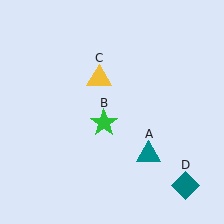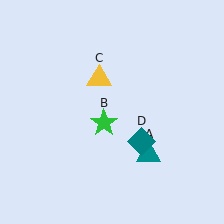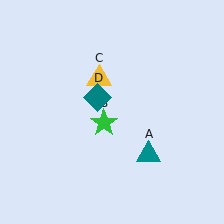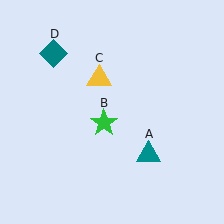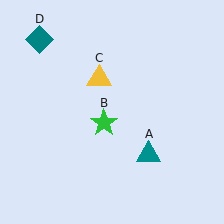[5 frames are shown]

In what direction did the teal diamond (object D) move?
The teal diamond (object D) moved up and to the left.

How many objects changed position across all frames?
1 object changed position: teal diamond (object D).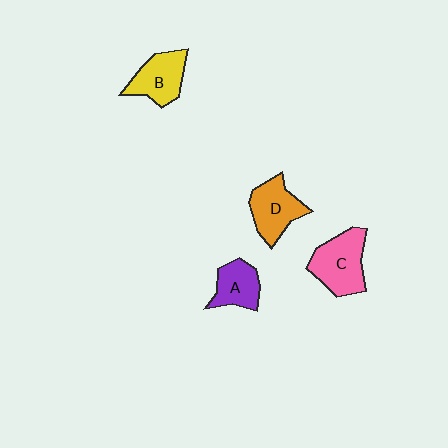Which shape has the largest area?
Shape C (pink).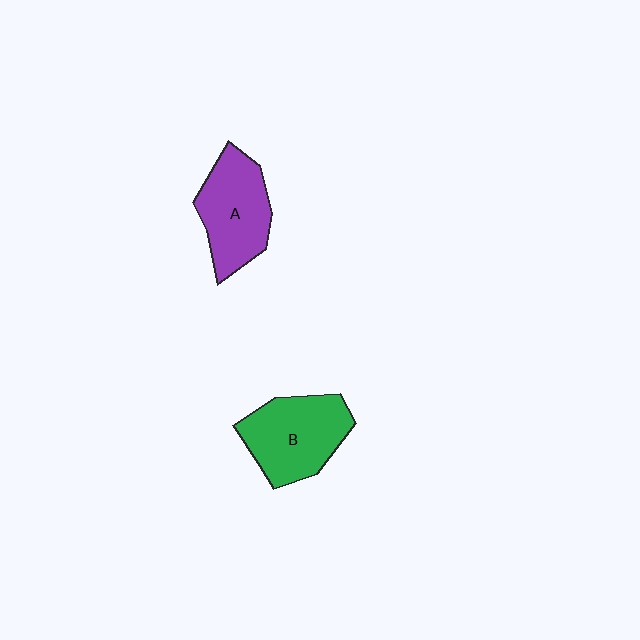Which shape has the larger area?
Shape B (green).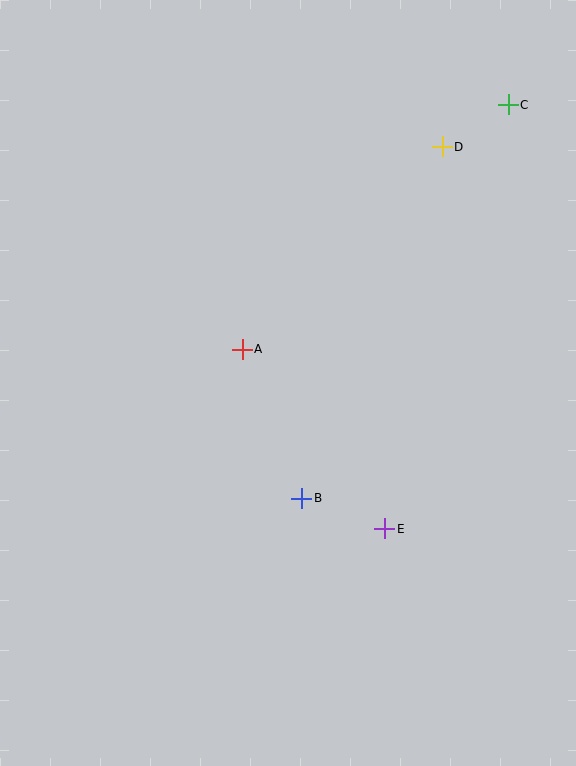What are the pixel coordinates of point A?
Point A is at (242, 349).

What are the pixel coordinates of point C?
Point C is at (508, 105).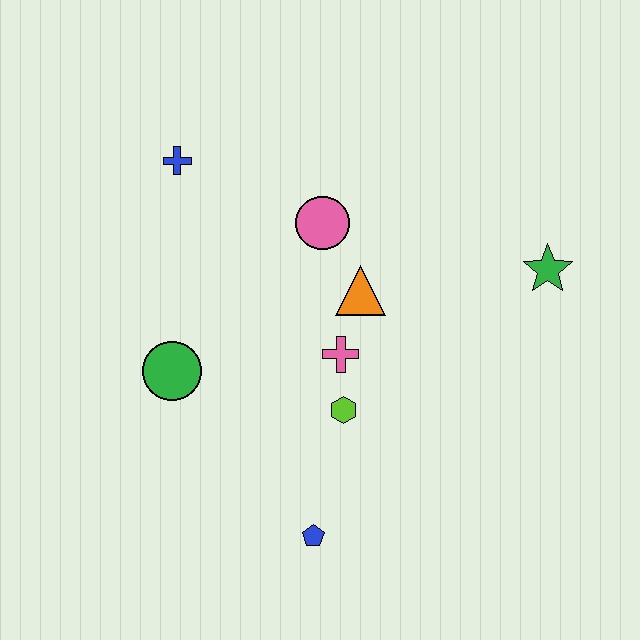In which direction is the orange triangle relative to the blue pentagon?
The orange triangle is above the blue pentagon.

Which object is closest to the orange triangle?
The pink cross is closest to the orange triangle.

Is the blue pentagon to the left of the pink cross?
Yes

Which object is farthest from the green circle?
The green star is farthest from the green circle.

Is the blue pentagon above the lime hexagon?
No